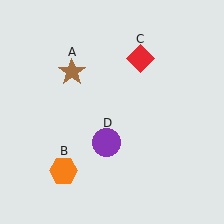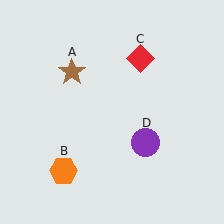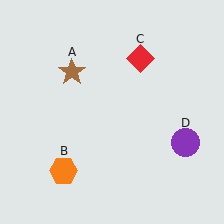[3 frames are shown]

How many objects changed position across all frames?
1 object changed position: purple circle (object D).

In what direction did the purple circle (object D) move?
The purple circle (object D) moved right.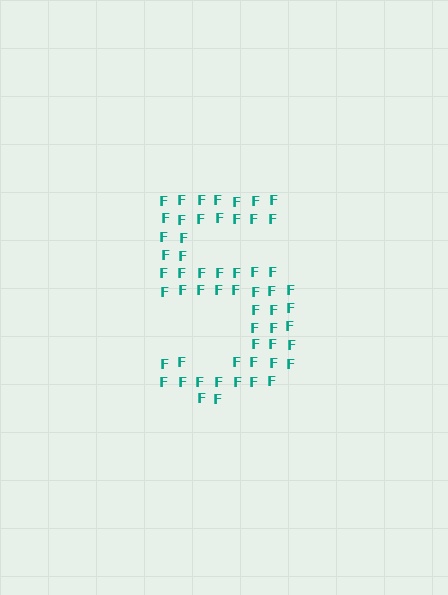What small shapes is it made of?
It is made of small letter F's.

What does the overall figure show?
The overall figure shows the digit 5.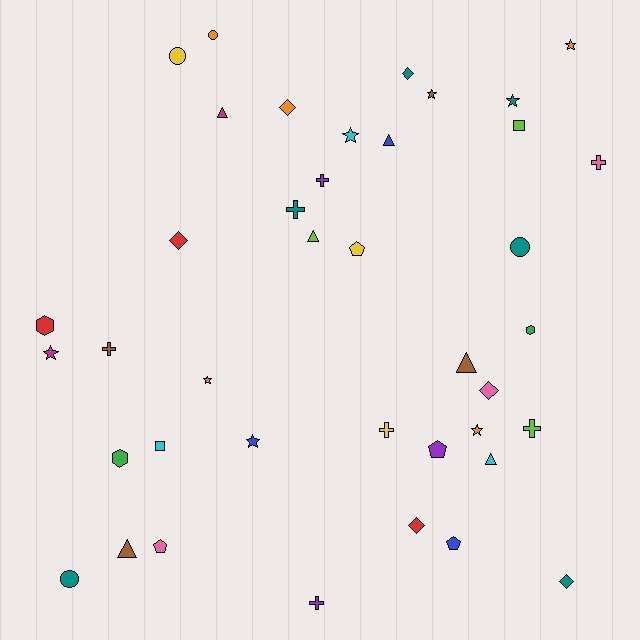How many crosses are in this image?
There are 7 crosses.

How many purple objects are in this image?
There are 3 purple objects.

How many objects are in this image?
There are 40 objects.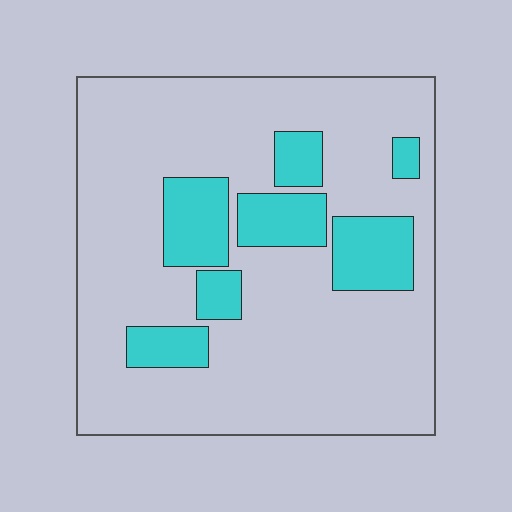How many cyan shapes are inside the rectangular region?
7.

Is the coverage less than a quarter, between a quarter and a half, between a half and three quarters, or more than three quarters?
Less than a quarter.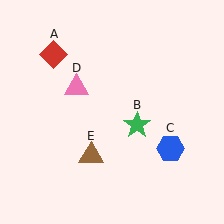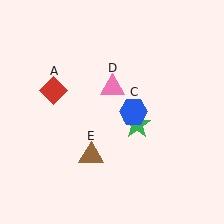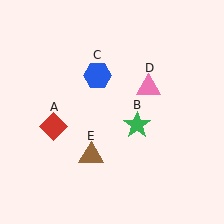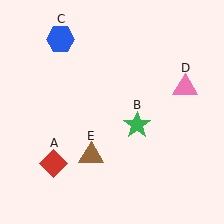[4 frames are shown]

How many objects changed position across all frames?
3 objects changed position: red diamond (object A), blue hexagon (object C), pink triangle (object D).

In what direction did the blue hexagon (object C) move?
The blue hexagon (object C) moved up and to the left.